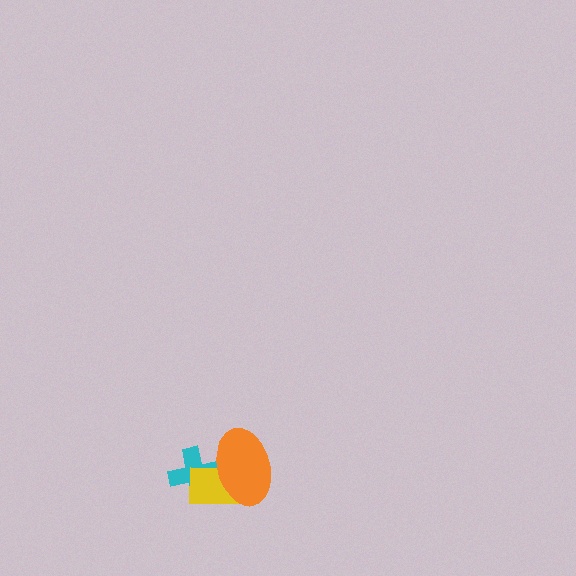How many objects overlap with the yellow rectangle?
2 objects overlap with the yellow rectangle.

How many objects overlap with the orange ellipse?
2 objects overlap with the orange ellipse.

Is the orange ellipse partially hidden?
No, no other shape covers it.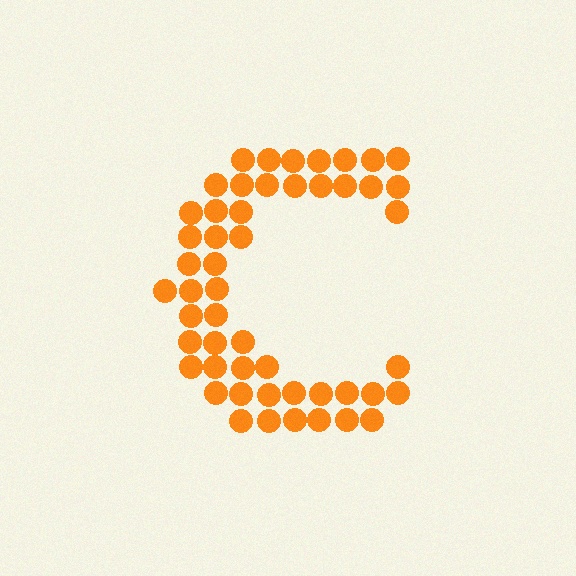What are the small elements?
The small elements are circles.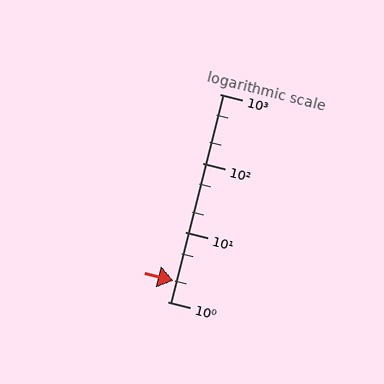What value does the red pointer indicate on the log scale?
The pointer indicates approximately 2.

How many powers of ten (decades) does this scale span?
The scale spans 3 decades, from 1 to 1000.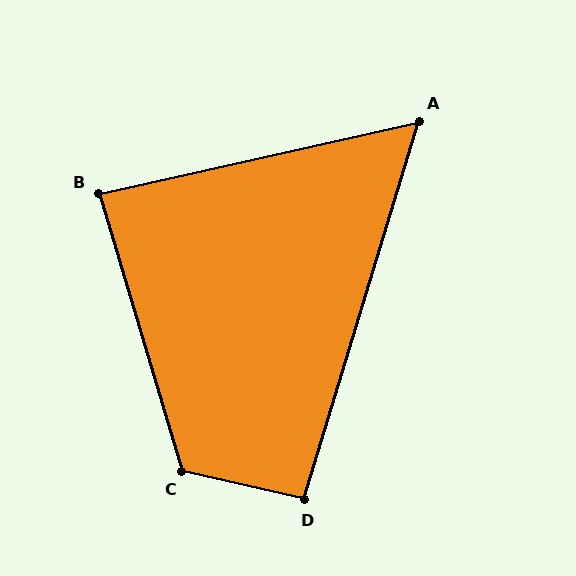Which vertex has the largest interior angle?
C, at approximately 119 degrees.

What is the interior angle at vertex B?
Approximately 86 degrees (approximately right).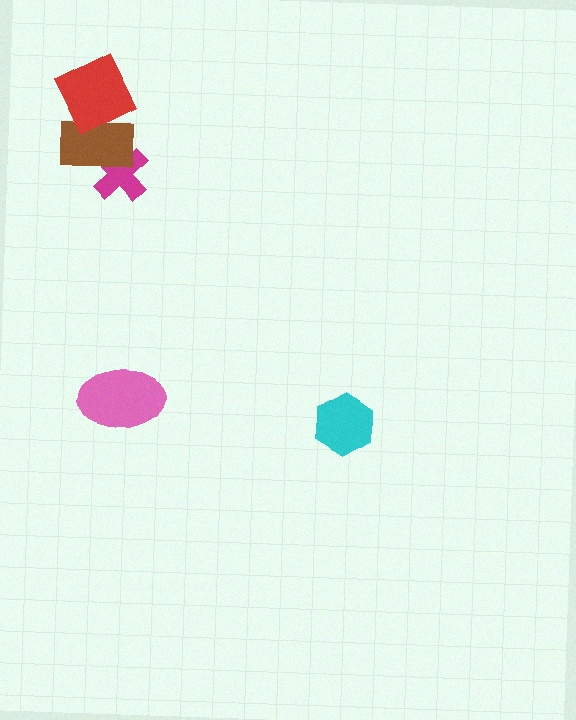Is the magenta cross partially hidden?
Yes, it is partially covered by another shape.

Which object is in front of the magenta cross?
The brown rectangle is in front of the magenta cross.